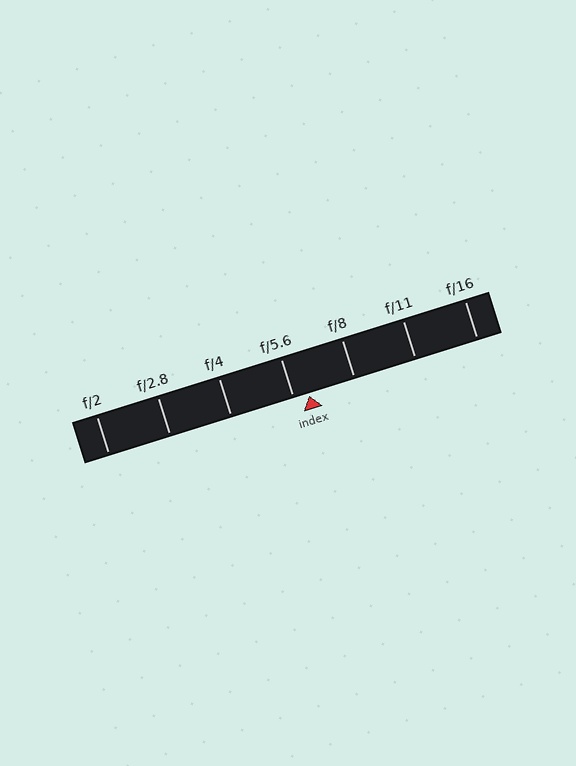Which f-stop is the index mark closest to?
The index mark is closest to f/5.6.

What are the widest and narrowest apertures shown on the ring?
The widest aperture shown is f/2 and the narrowest is f/16.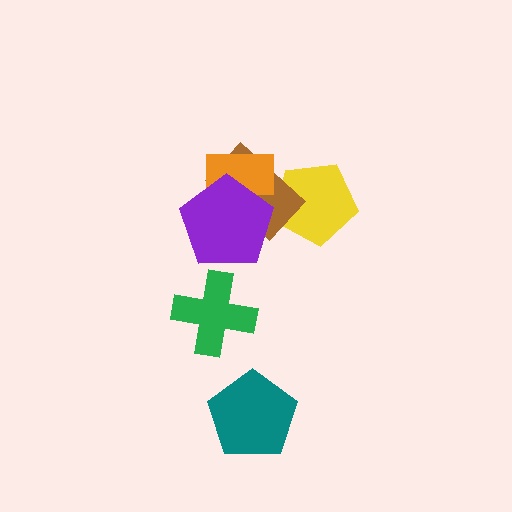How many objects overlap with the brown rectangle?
3 objects overlap with the brown rectangle.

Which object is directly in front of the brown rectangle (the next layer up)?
The orange rectangle is directly in front of the brown rectangle.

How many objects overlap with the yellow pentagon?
1 object overlaps with the yellow pentagon.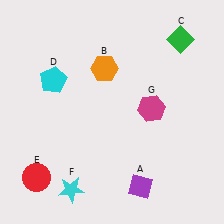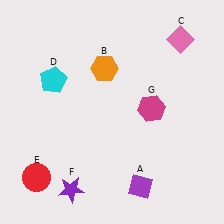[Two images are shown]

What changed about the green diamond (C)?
In Image 1, C is green. In Image 2, it changed to pink.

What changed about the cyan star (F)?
In Image 1, F is cyan. In Image 2, it changed to purple.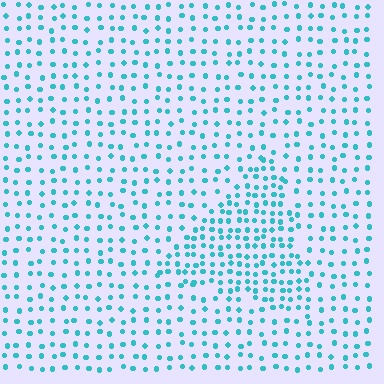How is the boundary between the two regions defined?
The boundary is defined by a change in element density (approximately 1.8x ratio). All elements are the same color, size, and shape.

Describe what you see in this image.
The image contains small cyan elements arranged at two different densities. A triangle-shaped region is visible where the elements are more densely packed than the surrounding area.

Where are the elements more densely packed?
The elements are more densely packed inside the triangle boundary.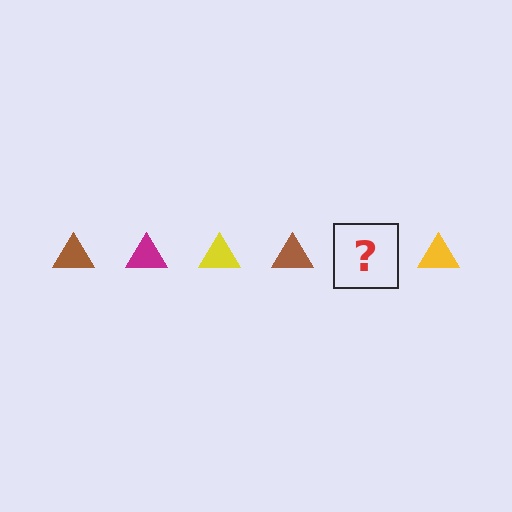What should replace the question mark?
The question mark should be replaced with a magenta triangle.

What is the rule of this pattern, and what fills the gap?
The rule is that the pattern cycles through brown, magenta, yellow triangles. The gap should be filled with a magenta triangle.